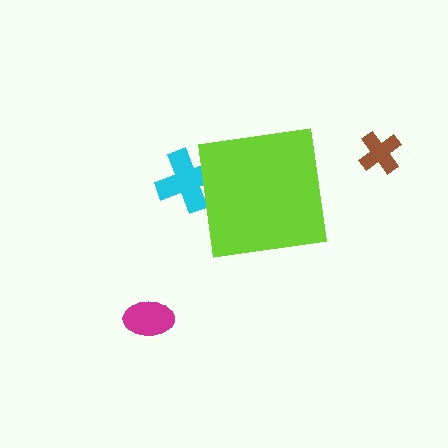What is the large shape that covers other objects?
A lime square.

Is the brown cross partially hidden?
No, the brown cross is fully visible.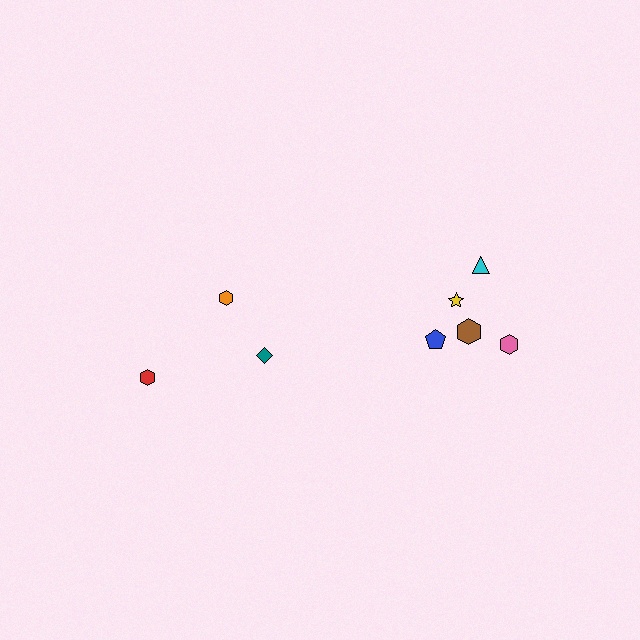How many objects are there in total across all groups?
There are 8 objects.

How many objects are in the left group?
There are 3 objects.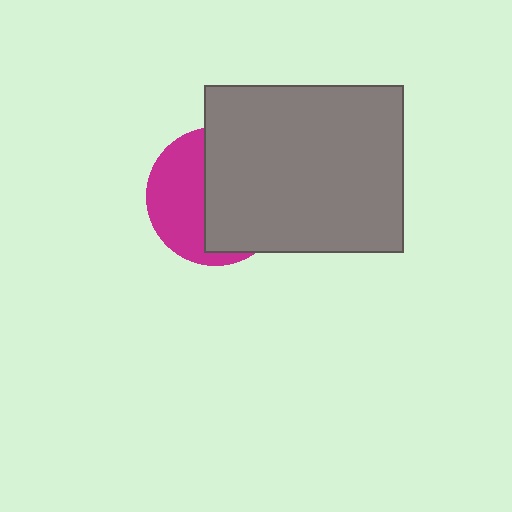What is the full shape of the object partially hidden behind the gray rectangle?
The partially hidden object is a magenta circle.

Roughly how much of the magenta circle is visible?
A small part of it is visible (roughly 42%).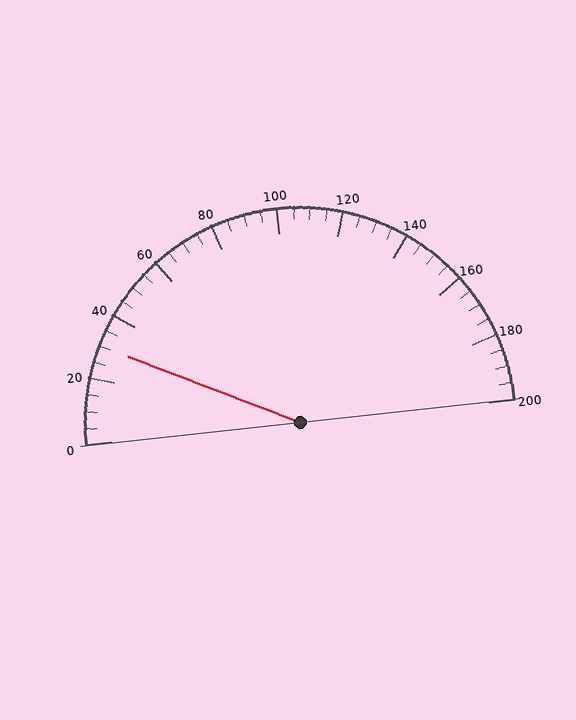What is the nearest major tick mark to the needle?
The nearest major tick mark is 40.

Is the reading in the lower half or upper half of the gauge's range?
The reading is in the lower half of the range (0 to 200).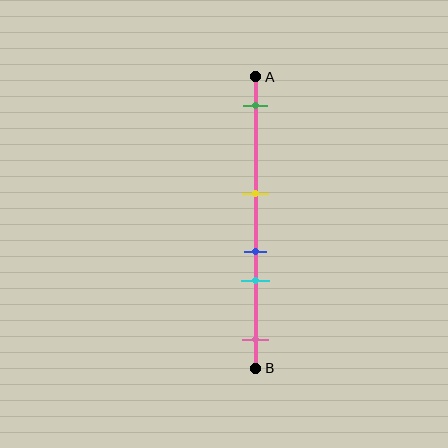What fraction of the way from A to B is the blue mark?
The blue mark is approximately 60% (0.6) of the way from A to B.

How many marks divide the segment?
There are 5 marks dividing the segment.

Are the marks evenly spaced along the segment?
No, the marks are not evenly spaced.